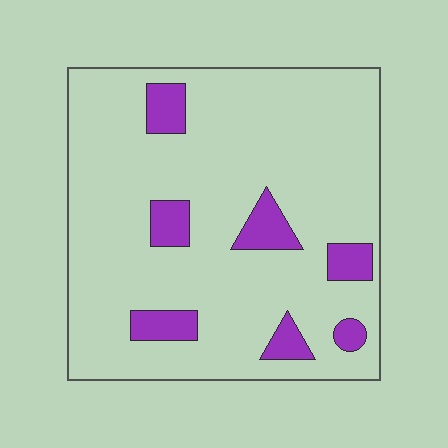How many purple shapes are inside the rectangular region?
7.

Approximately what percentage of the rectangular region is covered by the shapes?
Approximately 15%.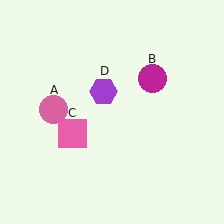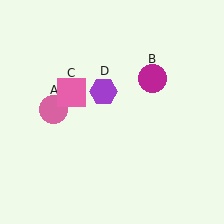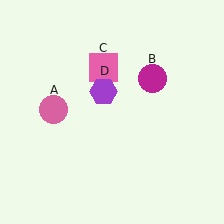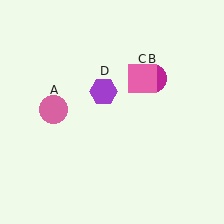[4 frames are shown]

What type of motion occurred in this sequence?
The pink square (object C) rotated clockwise around the center of the scene.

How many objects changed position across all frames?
1 object changed position: pink square (object C).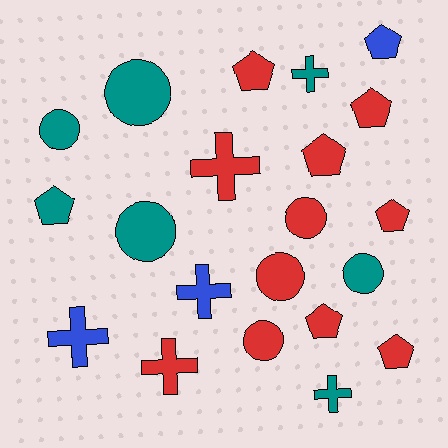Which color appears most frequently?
Red, with 11 objects.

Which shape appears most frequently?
Pentagon, with 8 objects.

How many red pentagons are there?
There are 6 red pentagons.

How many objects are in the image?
There are 21 objects.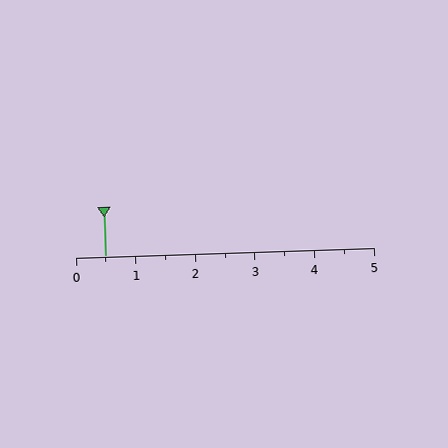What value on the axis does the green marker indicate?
The marker indicates approximately 0.5.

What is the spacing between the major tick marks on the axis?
The major ticks are spaced 1 apart.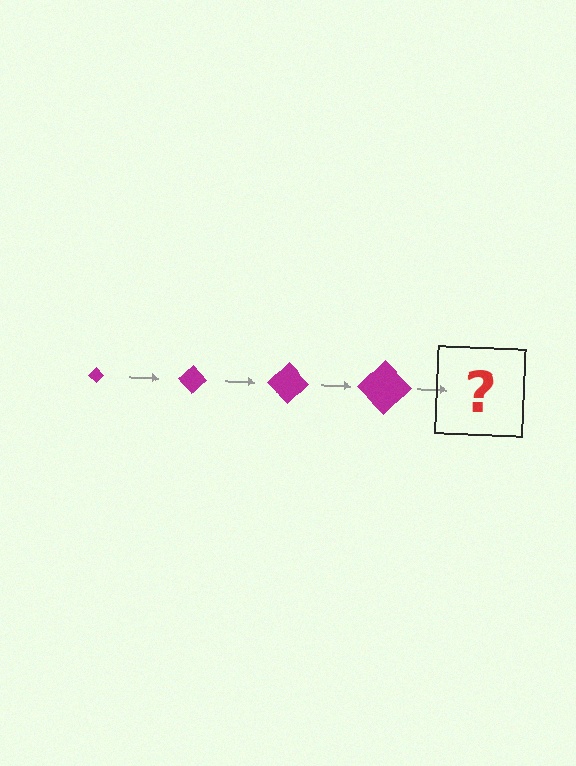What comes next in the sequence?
The next element should be a magenta diamond, larger than the previous one.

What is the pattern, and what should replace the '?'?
The pattern is that the diamond gets progressively larger each step. The '?' should be a magenta diamond, larger than the previous one.